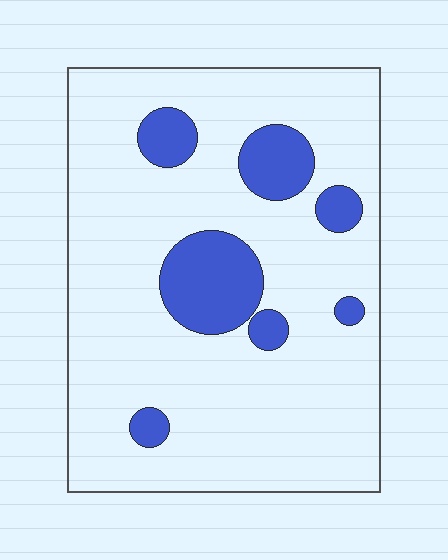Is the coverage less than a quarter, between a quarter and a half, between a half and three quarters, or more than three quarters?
Less than a quarter.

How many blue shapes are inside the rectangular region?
7.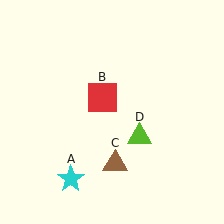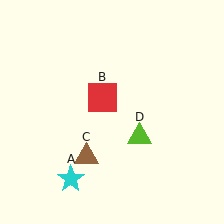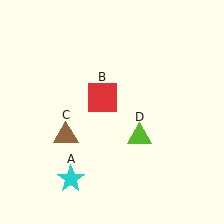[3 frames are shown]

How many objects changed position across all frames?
1 object changed position: brown triangle (object C).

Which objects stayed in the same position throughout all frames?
Cyan star (object A) and red square (object B) and lime triangle (object D) remained stationary.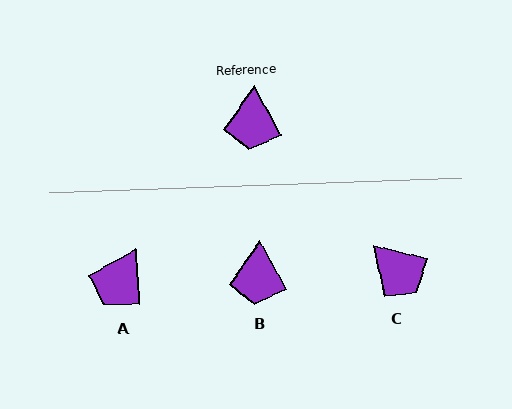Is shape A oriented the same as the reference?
No, it is off by about 24 degrees.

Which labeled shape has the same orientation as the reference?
B.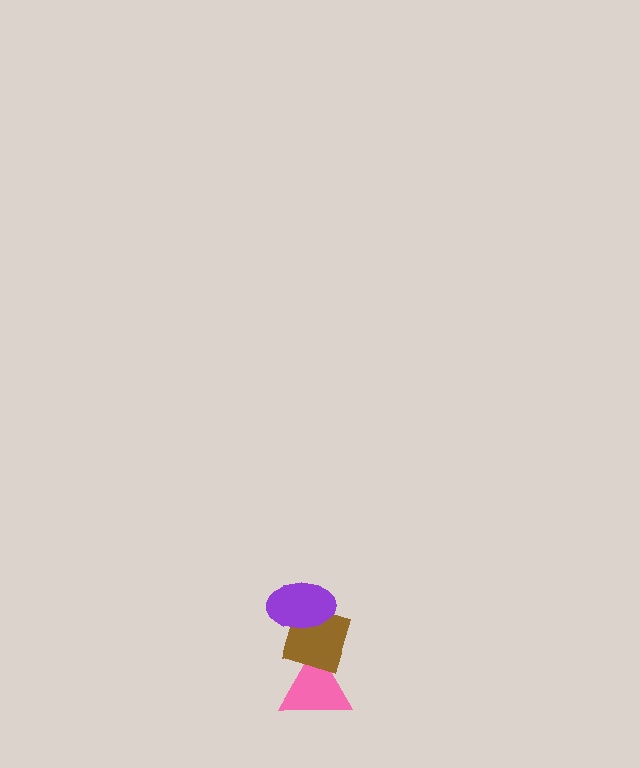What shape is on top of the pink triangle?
The brown diamond is on top of the pink triangle.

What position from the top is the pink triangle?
The pink triangle is 3rd from the top.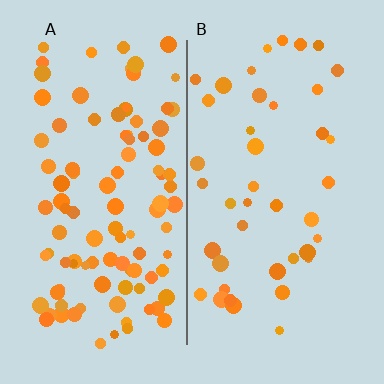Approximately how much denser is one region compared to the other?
Approximately 2.4× — region A over region B.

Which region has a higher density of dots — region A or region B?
A (the left).